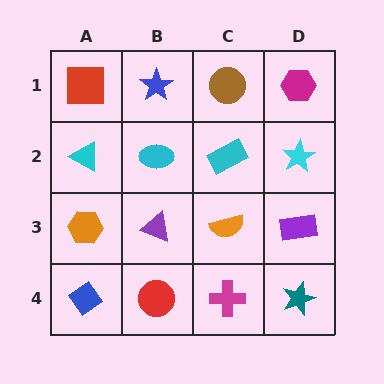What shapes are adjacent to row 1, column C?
A cyan rectangle (row 2, column C), a blue star (row 1, column B), a magenta hexagon (row 1, column D).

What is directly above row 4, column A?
An orange hexagon.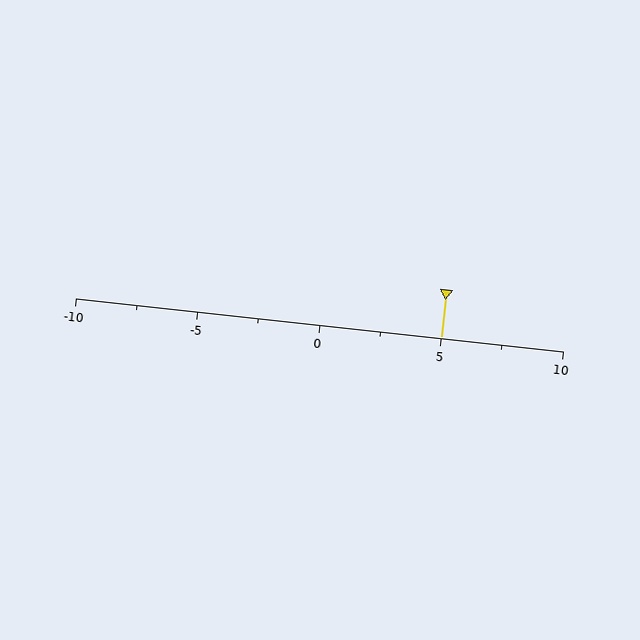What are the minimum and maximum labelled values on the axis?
The axis runs from -10 to 10.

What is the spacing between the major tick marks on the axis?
The major ticks are spaced 5 apart.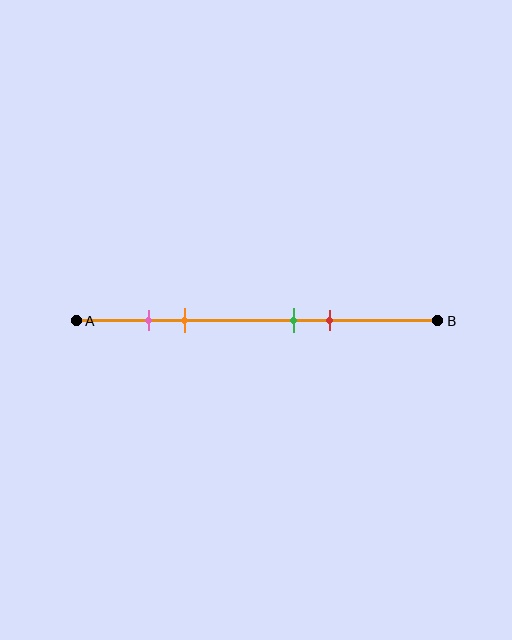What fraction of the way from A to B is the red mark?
The red mark is approximately 70% (0.7) of the way from A to B.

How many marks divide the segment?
There are 4 marks dividing the segment.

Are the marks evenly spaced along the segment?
No, the marks are not evenly spaced.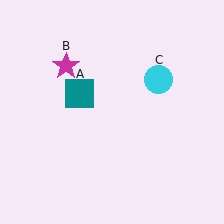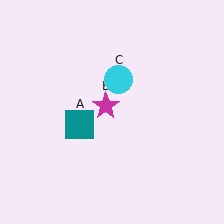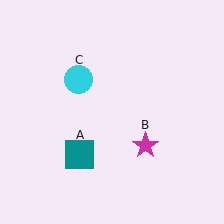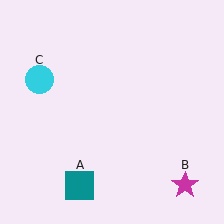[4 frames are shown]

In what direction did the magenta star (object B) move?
The magenta star (object B) moved down and to the right.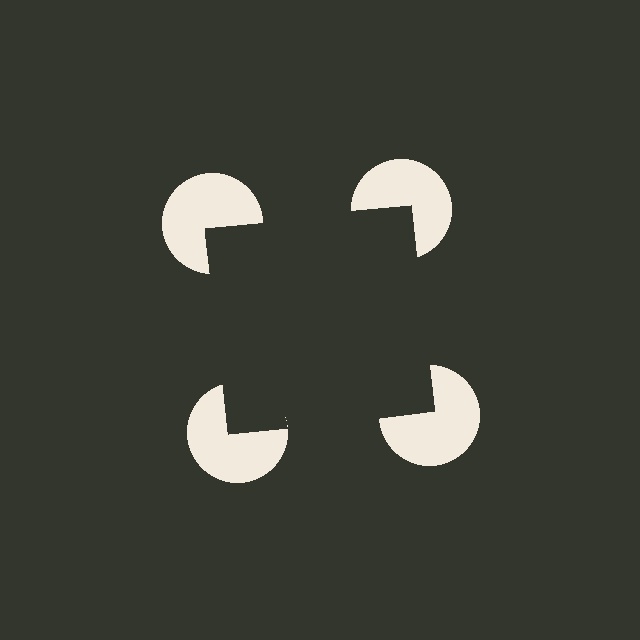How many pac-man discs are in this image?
There are 4 — one at each vertex of the illusory square.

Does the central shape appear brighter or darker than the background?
It typically appears slightly darker than the background, even though no actual brightness change is drawn.